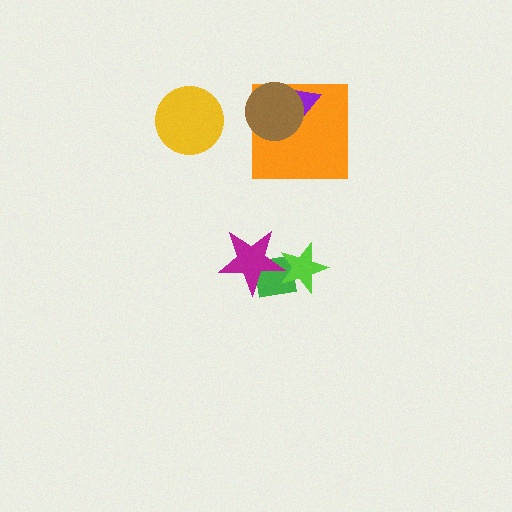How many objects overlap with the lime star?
2 objects overlap with the lime star.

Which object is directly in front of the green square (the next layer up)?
The magenta star is directly in front of the green square.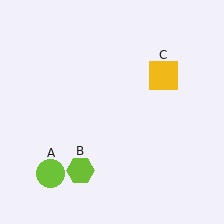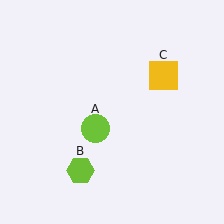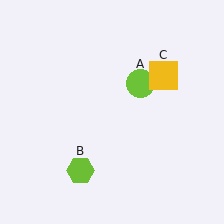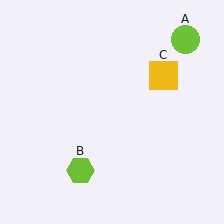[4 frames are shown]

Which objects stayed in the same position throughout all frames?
Lime hexagon (object B) and yellow square (object C) remained stationary.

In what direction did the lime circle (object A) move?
The lime circle (object A) moved up and to the right.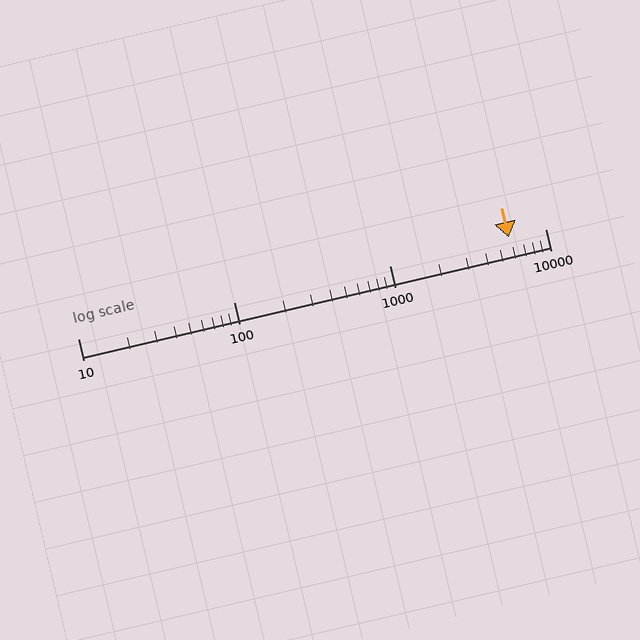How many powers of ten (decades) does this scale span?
The scale spans 3 decades, from 10 to 10000.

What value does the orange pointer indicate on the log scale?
The pointer indicates approximately 5800.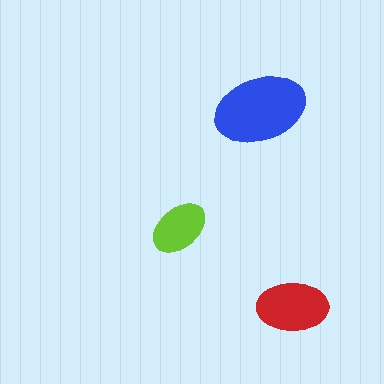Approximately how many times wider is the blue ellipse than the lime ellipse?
About 1.5 times wider.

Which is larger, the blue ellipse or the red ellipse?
The blue one.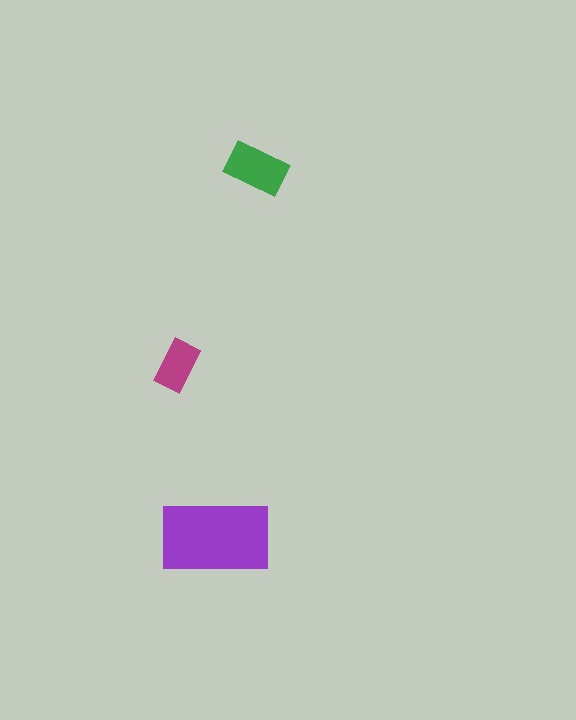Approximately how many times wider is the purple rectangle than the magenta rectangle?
About 2 times wider.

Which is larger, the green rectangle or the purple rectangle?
The purple one.